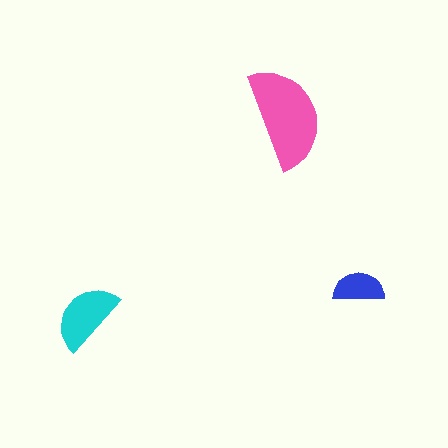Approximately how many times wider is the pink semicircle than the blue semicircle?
About 2 times wider.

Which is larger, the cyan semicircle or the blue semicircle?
The cyan one.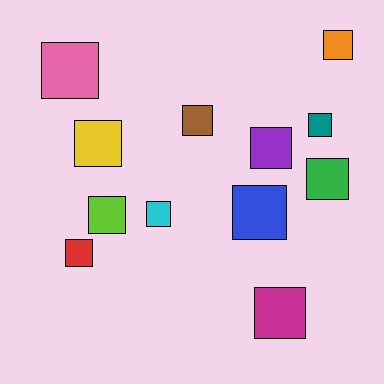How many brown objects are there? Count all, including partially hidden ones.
There is 1 brown object.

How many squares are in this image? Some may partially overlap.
There are 12 squares.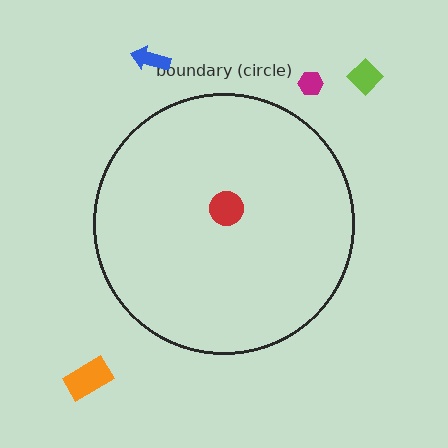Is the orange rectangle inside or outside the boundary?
Outside.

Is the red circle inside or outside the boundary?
Inside.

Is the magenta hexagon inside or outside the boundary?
Outside.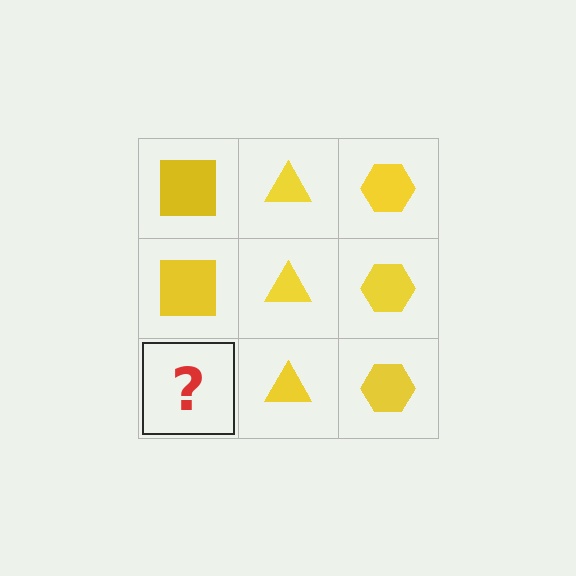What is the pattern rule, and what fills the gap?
The rule is that each column has a consistent shape. The gap should be filled with a yellow square.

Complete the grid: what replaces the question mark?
The question mark should be replaced with a yellow square.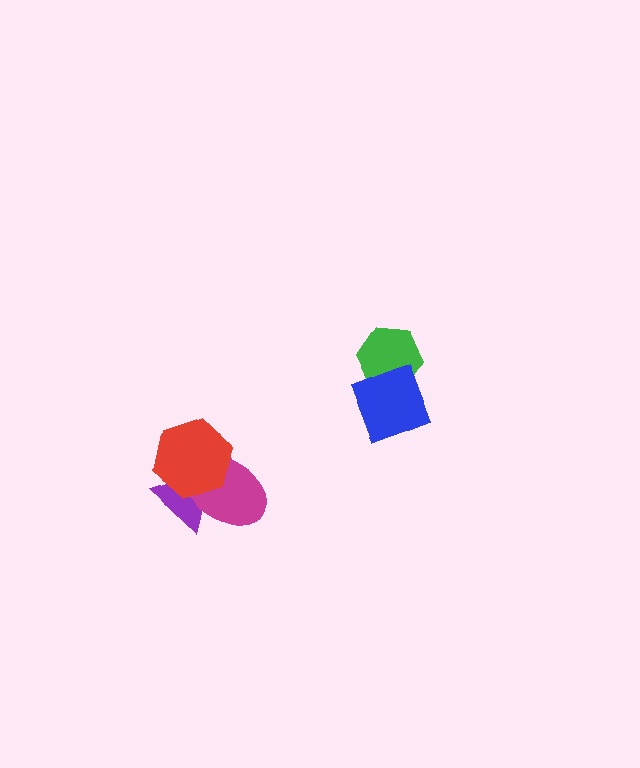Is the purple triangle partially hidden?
Yes, it is partially covered by another shape.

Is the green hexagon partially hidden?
Yes, it is partially covered by another shape.